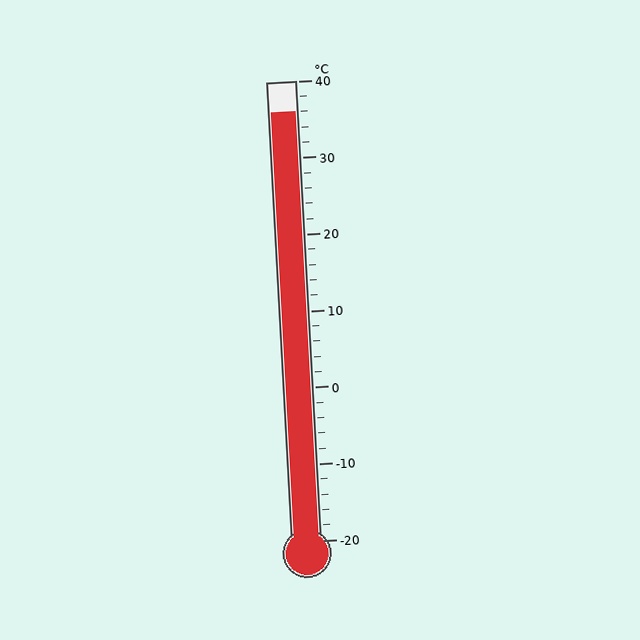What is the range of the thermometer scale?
The thermometer scale ranges from -20°C to 40°C.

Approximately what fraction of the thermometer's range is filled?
The thermometer is filled to approximately 95% of its range.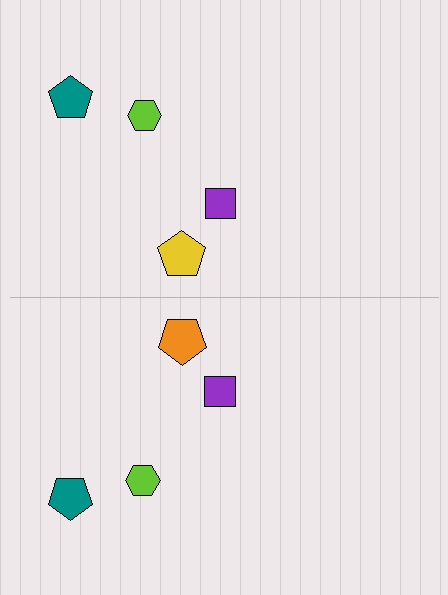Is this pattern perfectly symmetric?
No, the pattern is not perfectly symmetric. The orange pentagon on the bottom side breaks the symmetry — its mirror counterpart is yellow.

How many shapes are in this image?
There are 8 shapes in this image.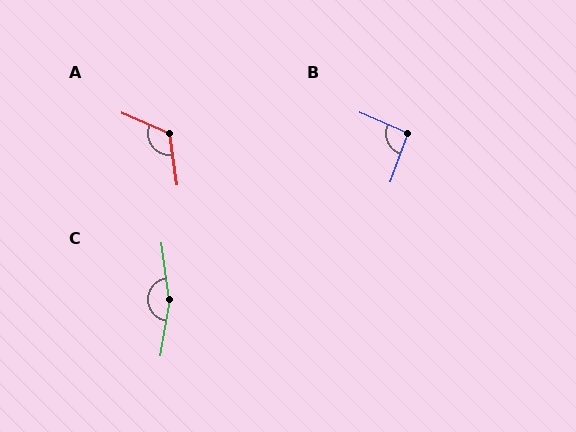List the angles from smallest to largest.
B (93°), A (122°), C (164°).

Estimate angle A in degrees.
Approximately 122 degrees.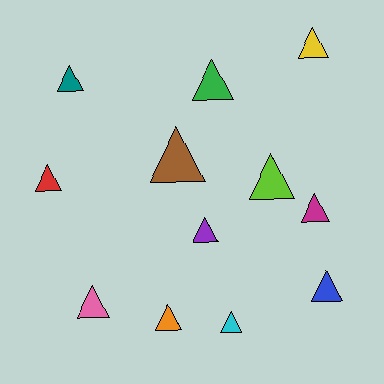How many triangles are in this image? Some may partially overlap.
There are 12 triangles.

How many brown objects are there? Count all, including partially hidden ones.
There is 1 brown object.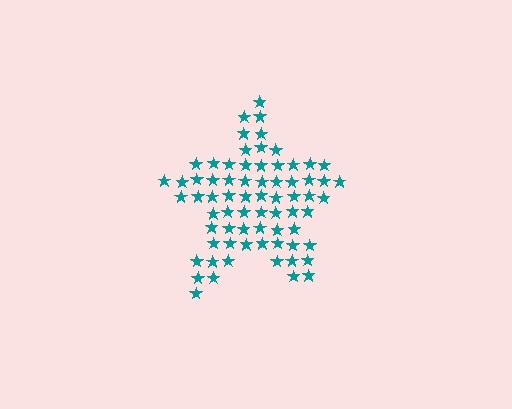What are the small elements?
The small elements are stars.